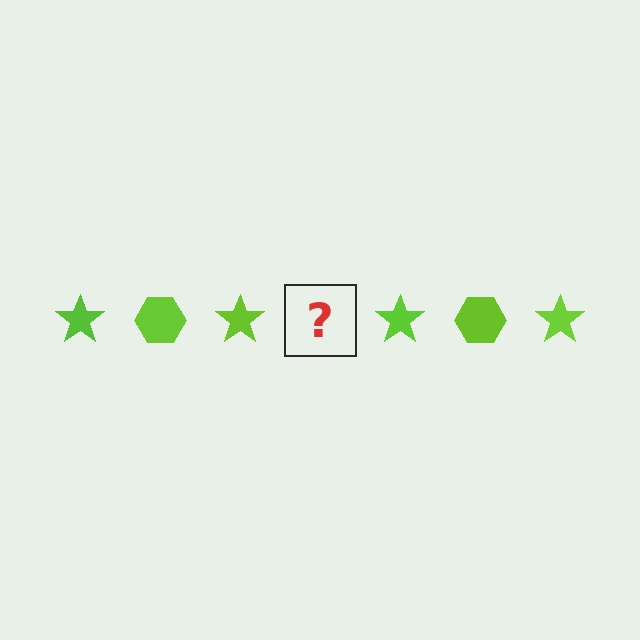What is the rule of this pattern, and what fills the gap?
The rule is that the pattern cycles through star, hexagon shapes in lime. The gap should be filled with a lime hexagon.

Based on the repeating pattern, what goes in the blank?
The blank should be a lime hexagon.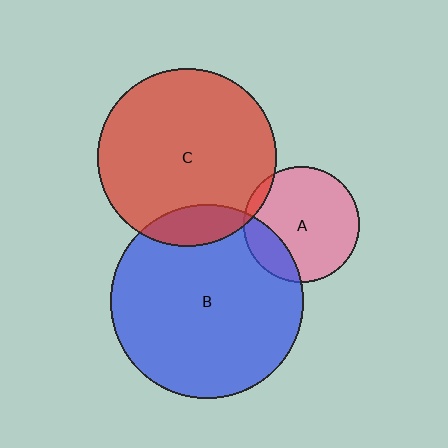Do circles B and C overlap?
Yes.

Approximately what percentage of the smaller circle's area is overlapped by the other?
Approximately 15%.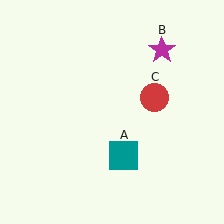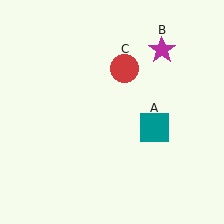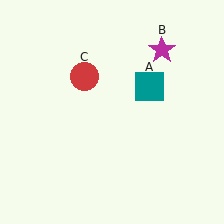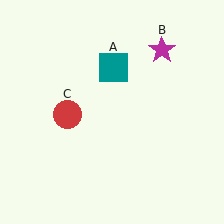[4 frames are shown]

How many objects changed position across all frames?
2 objects changed position: teal square (object A), red circle (object C).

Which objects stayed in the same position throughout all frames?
Magenta star (object B) remained stationary.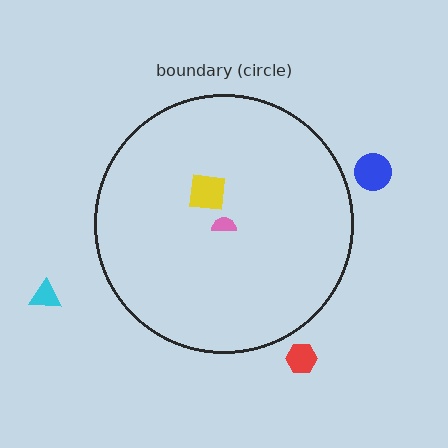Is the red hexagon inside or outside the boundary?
Outside.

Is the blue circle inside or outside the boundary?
Outside.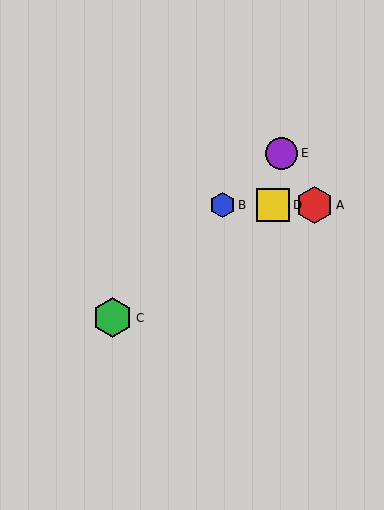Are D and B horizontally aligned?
Yes, both are at y≈205.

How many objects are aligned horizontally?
3 objects (A, B, D) are aligned horizontally.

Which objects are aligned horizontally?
Objects A, B, D are aligned horizontally.